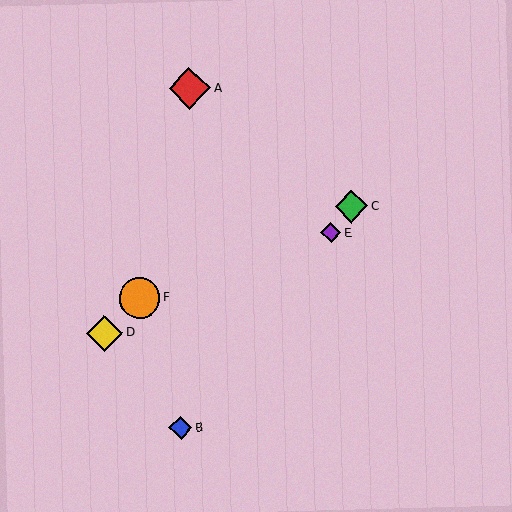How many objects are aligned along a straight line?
3 objects (B, C, E) are aligned along a straight line.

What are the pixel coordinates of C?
Object C is at (351, 206).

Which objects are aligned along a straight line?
Objects B, C, E are aligned along a straight line.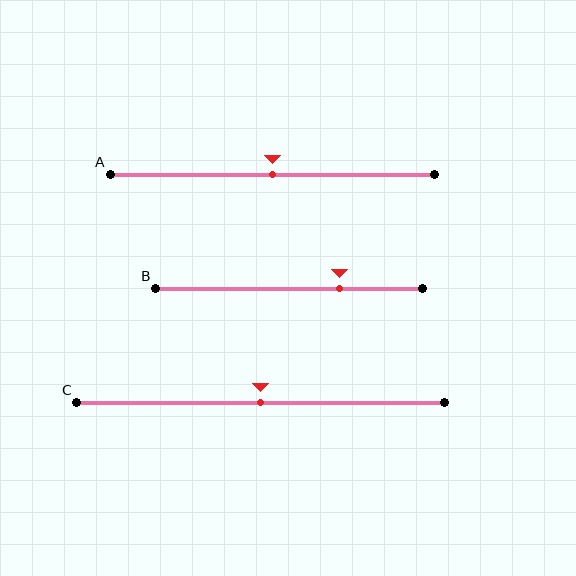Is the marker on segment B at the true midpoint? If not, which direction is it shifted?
No, the marker on segment B is shifted to the right by about 19% of the segment length.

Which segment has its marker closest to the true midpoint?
Segment A has its marker closest to the true midpoint.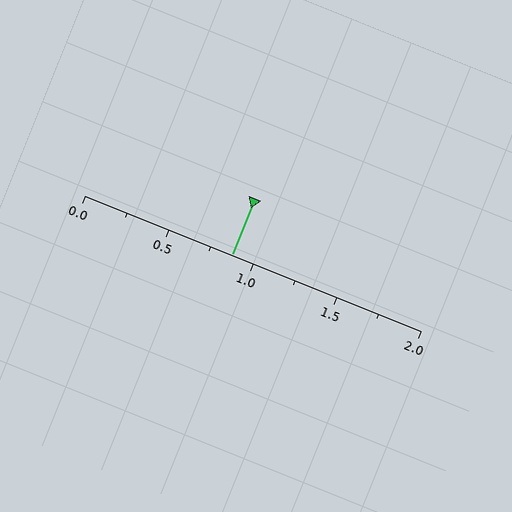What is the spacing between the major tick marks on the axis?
The major ticks are spaced 0.5 apart.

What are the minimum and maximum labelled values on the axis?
The axis runs from 0.0 to 2.0.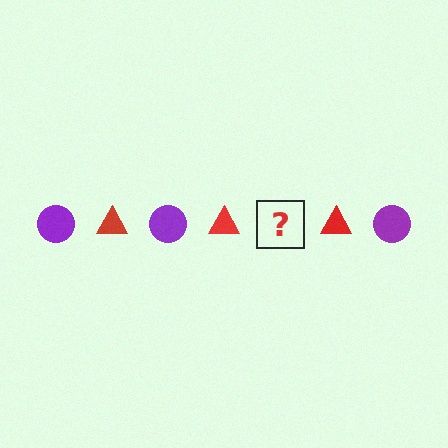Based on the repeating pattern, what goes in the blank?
The blank should be a purple circle.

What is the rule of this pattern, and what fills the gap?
The rule is that the pattern alternates between purple circle and red triangle. The gap should be filled with a purple circle.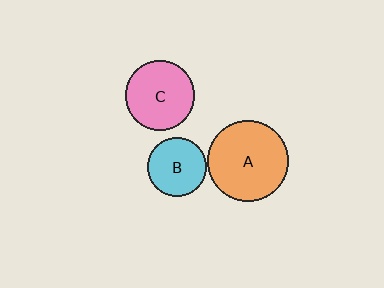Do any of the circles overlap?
No, none of the circles overlap.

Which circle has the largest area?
Circle A (orange).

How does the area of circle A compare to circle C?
Approximately 1.3 times.